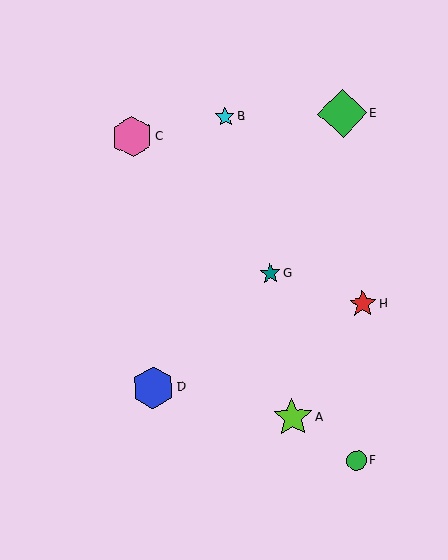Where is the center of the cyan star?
The center of the cyan star is at (225, 117).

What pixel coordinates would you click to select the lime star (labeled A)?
Click at (293, 417) to select the lime star A.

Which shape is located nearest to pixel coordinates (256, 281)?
The teal star (labeled G) at (270, 273) is nearest to that location.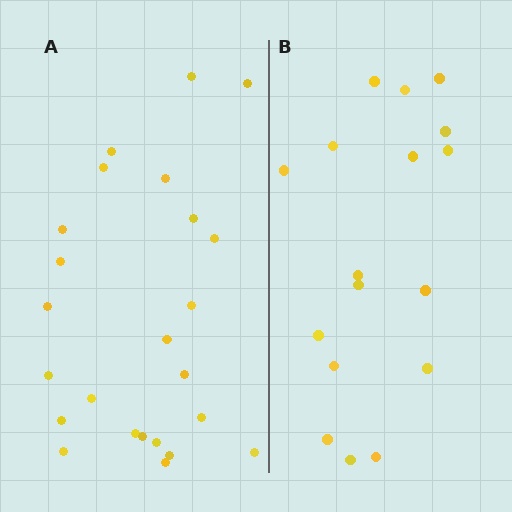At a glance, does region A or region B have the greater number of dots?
Region A (the left region) has more dots.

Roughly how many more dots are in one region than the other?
Region A has roughly 8 or so more dots than region B.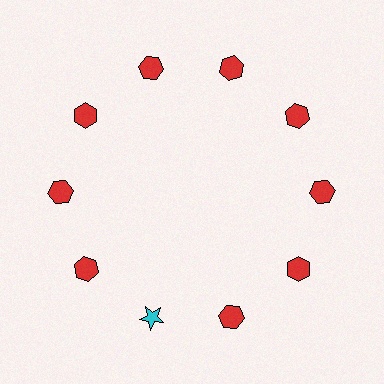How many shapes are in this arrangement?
There are 10 shapes arranged in a ring pattern.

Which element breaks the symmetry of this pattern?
The cyan star at roughly the 7 o'clock position breaks the symmetry. All other shapes are red hexagons.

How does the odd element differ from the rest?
It differs in both color (cyan instead of red) and shape (star instead of hexagon).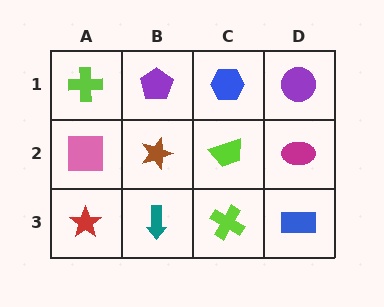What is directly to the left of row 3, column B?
A red star.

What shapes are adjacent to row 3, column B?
A brown star (row 2, column B), a red star (row 3, column A), a lime cross (row 3, column C).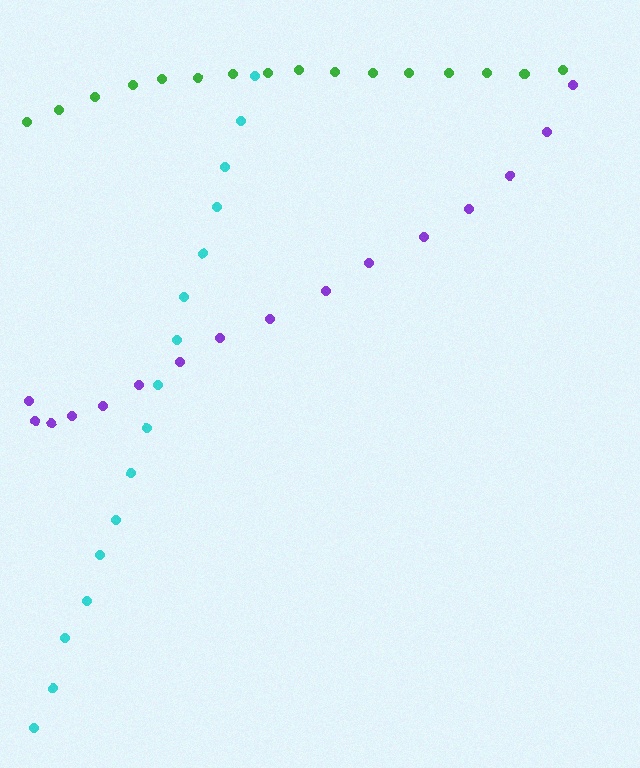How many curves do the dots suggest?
There are 3 distinct paths.